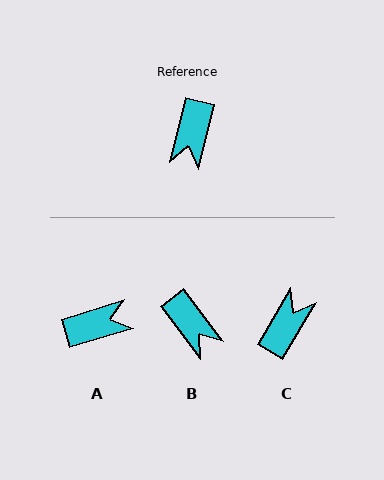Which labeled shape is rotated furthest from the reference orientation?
C, about 164 degrees away.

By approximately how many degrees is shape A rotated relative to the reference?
Approximately 121 degrees counter-clockwise.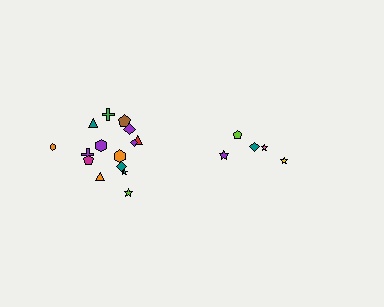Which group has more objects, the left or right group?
The left group.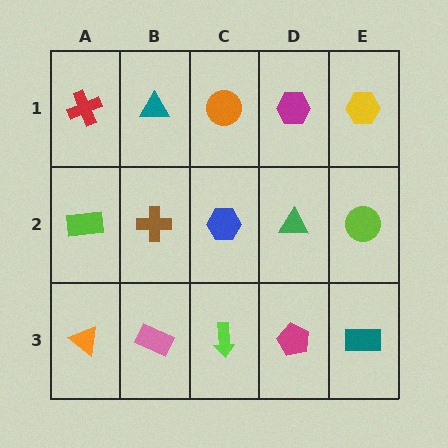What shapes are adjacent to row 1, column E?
A lime circle (row 2, column E), a magenta hexagon (row 1, column D).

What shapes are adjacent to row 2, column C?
An orange circle (row 1, column C), a lime arrow (row 3, column C), a brown cross (row 2, column B), a green triangle (row 2, column D).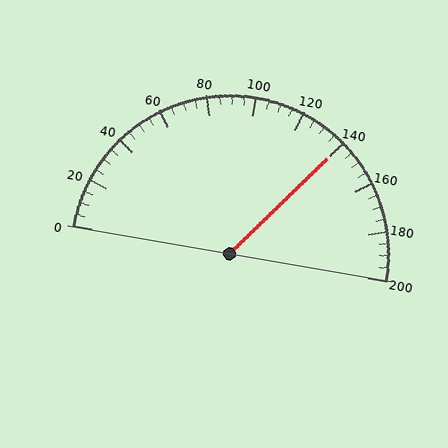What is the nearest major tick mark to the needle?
The nearest major tick mark is 140.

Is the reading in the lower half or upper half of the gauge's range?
The reading is in the upper half of the range (0 to 200).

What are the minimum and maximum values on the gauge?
The gauge ranges from 0 to 200.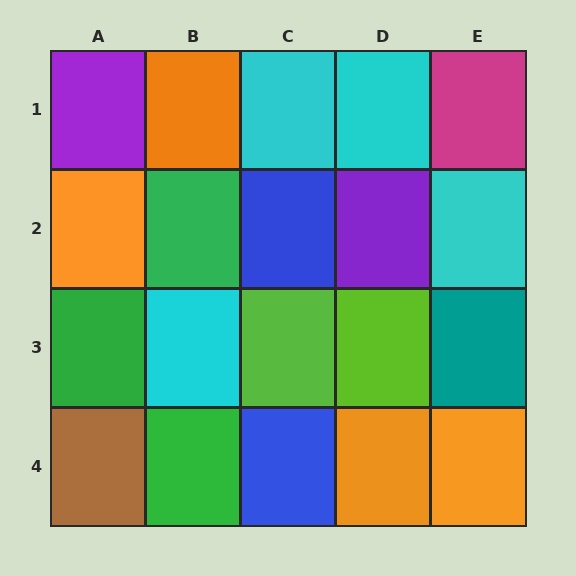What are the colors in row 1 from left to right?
Purple, orange, cyan, cyan, magenta.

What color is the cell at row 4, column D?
Orange.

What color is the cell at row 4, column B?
Green.